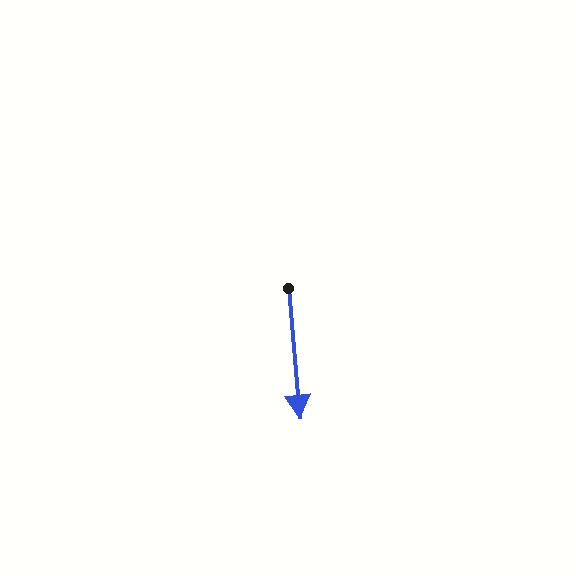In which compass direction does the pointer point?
South.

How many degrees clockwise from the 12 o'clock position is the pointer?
Approximately 175 degrees.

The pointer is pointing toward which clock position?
Roughly 6 o'clock.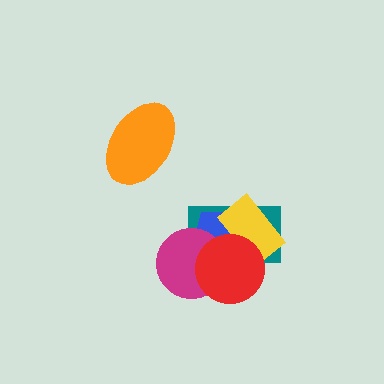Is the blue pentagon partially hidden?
Yes, it is partially covered by another shape.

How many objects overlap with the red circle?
4 objects overlap with the red circle.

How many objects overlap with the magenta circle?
3 objects overlap with the magenta circle.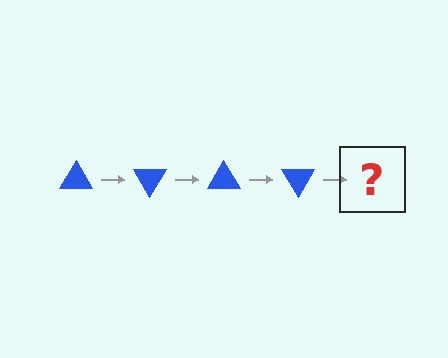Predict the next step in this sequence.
The next step is a blue triangle rotated 240 degrees.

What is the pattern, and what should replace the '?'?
The pattern is that the triangle rotates 60 degrees each step. The '?' should be a blue triangle rotated 240 degrees.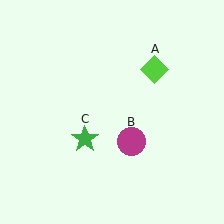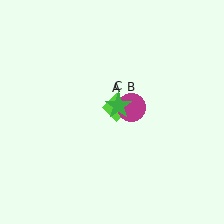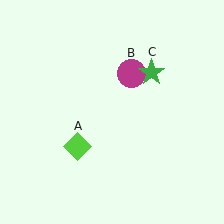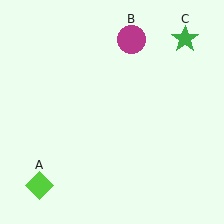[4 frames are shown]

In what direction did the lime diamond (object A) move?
The lime diamond (object A) moved down and to the left.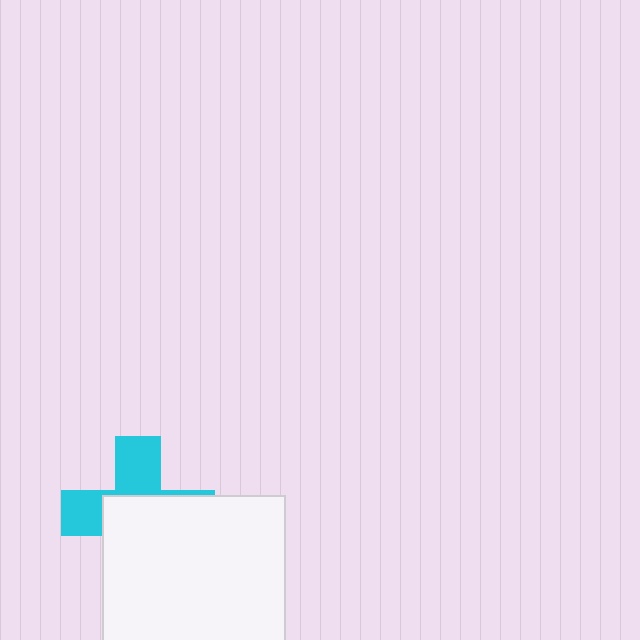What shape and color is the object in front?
The object in front is a white square.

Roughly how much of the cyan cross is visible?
A small part of it is visible (roughly 42%).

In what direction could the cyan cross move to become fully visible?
The cyan cross could move up. That would shift it out from behind the white square entirely.